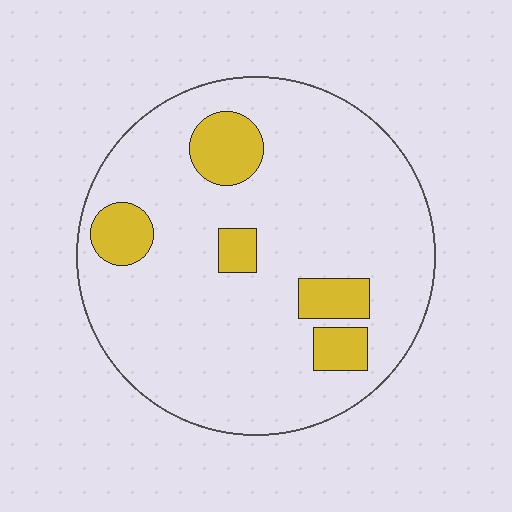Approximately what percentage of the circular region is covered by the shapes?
Approximately 15%.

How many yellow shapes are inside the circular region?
5.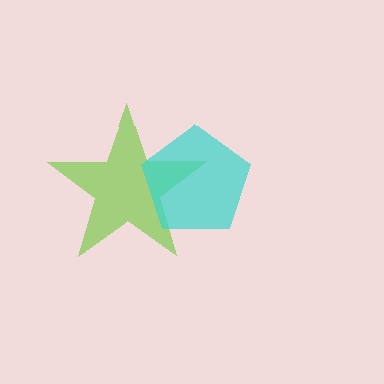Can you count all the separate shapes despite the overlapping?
Yes, there are 2 separate shapes.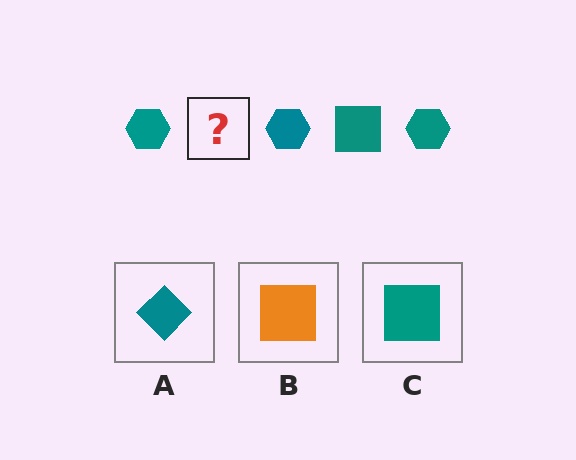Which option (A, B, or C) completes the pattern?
C.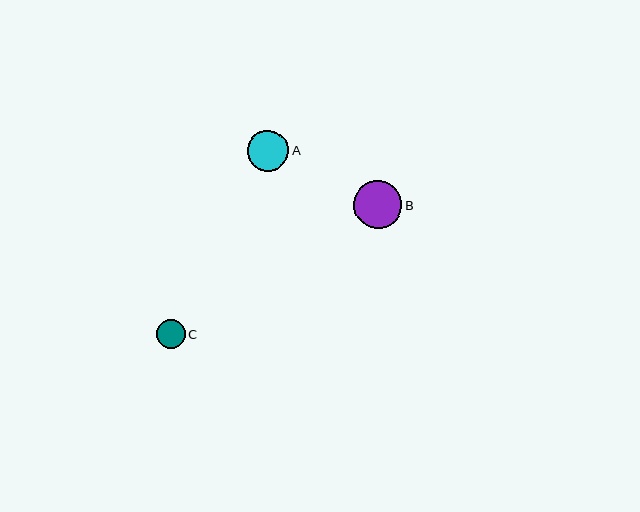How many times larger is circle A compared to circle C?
Circle A is approximately 1.4 times the size of circle C.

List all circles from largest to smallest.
From largest to smallest: B, A, C.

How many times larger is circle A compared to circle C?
Circle A is approximately 1.4 times the size of circle C.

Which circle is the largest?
Circle B is the largest with a size of approximately 49 pixels.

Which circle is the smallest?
Circle C is the smallest with a size of approximately 29 pixels.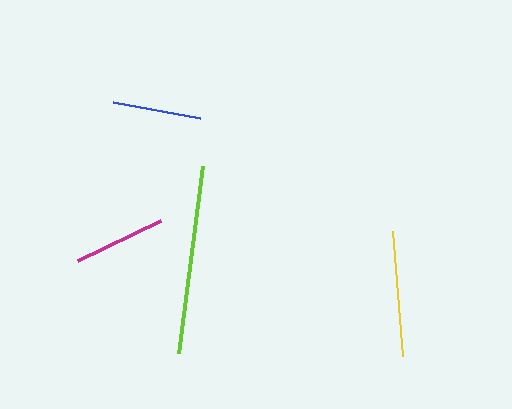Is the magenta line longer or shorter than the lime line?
The lime line is longer than the magenta line.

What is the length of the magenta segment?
The magenta segment is approximately 92 pixels long.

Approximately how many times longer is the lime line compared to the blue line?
The lime line is approximately 2.1 times the length of the blue line.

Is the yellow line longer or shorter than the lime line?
The lime line is longer than the yellow line.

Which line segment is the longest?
The lime line is the longest at approximately 188 pixels.